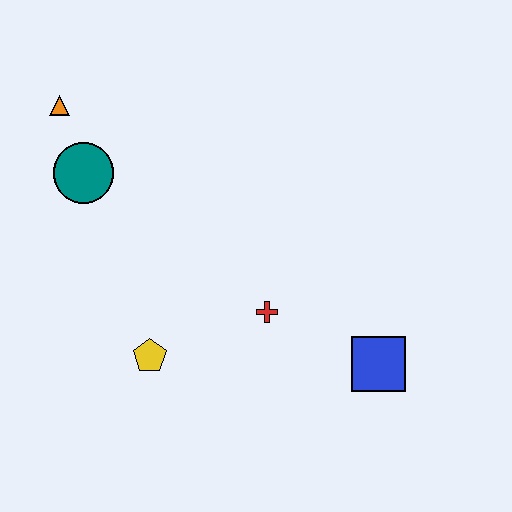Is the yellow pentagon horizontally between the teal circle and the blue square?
Yes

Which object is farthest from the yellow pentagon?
The orange triangle is farthest from the yellow pentagon.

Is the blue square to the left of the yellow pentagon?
No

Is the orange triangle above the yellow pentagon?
Yes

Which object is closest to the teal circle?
The orange triangle is closest to the teal circle.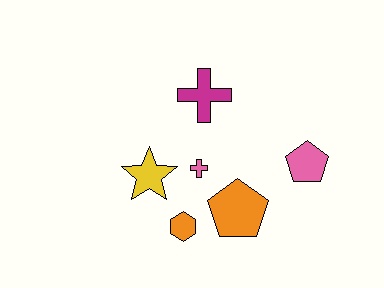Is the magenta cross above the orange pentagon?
Yes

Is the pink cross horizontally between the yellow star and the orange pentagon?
Yes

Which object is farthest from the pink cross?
The pink pentagon is farthest from the pink cross.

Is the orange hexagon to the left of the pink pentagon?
Yes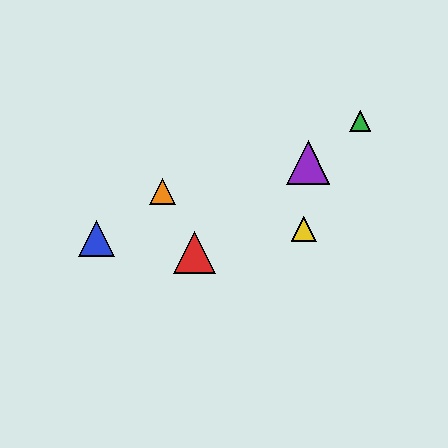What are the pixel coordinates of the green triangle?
The green triangle is at (360, 121).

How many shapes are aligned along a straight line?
3 shapes (the red triangle, the green triangle, the purple triangle) are aligned along a straight line.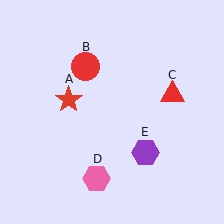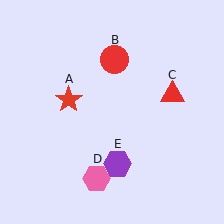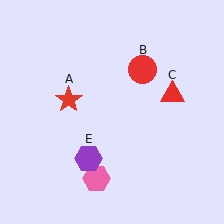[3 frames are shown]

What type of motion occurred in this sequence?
The red circle (object B), purple hexagon (object E) rotated clockwise around the center of the scene.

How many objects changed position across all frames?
2 objects changed position: red circle (object B), purple hexagon (object E).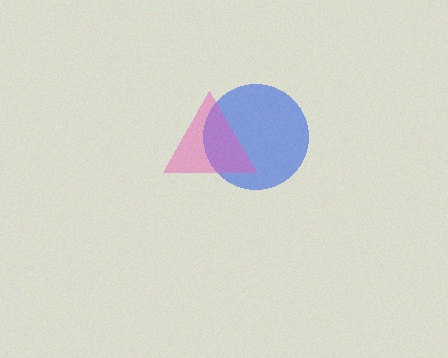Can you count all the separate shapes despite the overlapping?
Yes, there are 2 separate shapes.